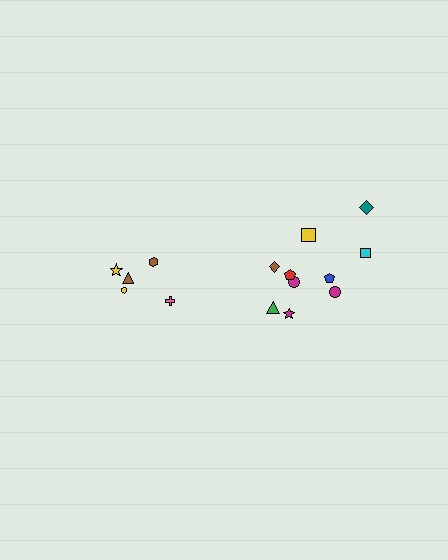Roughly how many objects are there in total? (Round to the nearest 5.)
Roughly 15 objects in total.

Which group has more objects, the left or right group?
The right group.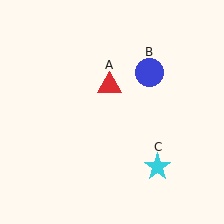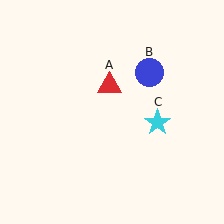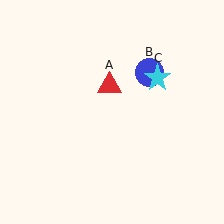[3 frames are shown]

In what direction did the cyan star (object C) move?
The cyan star (object C) moved up.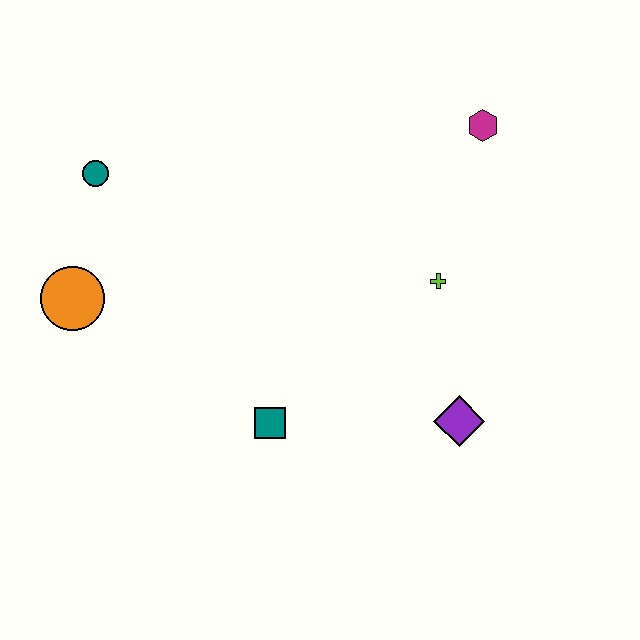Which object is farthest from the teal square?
The magenta hexagon is farthest from the teal square.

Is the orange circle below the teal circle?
Yes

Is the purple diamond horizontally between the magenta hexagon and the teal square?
Yes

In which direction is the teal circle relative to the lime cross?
The teal circle is to the left of the lime cross.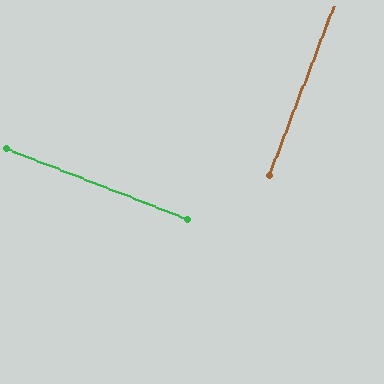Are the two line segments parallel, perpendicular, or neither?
Perpendicular — they meet at approximately 90°.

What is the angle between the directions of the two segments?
Approximately 90 degrees.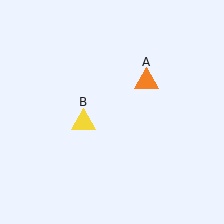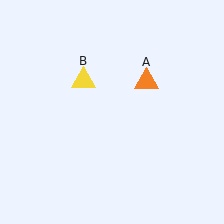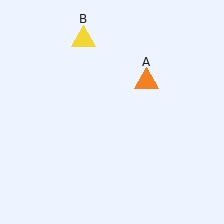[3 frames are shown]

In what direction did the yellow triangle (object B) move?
The yellow triangle (object B) moved up.